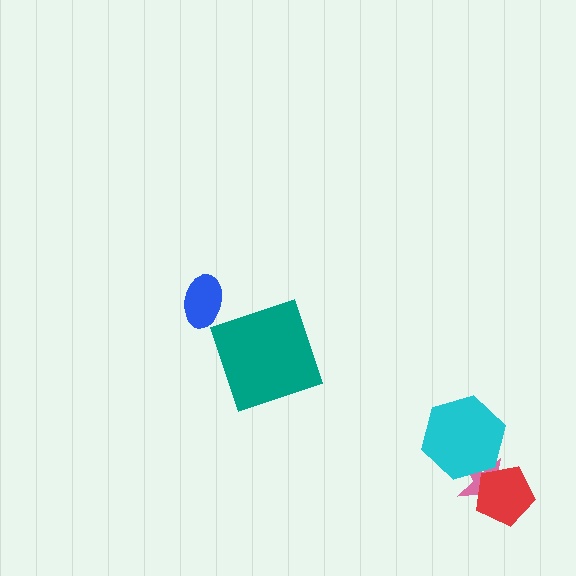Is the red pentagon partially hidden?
No, no other shape covers it.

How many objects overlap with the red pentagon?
1 object overlaps with the red pentagon.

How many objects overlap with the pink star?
2 objects overlap with the pink star.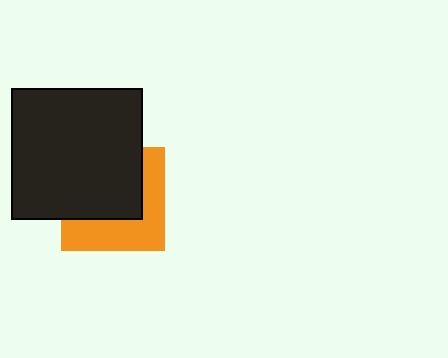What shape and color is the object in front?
The object in front is a black square.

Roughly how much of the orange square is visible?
About half of it is visible (roughly 45%).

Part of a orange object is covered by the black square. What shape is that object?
It is a square.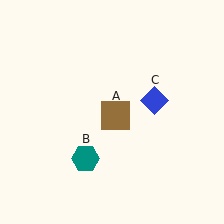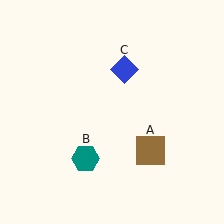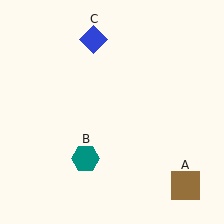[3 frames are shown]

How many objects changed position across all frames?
2 objects changed position: brown square (object A), blue diamond (object C).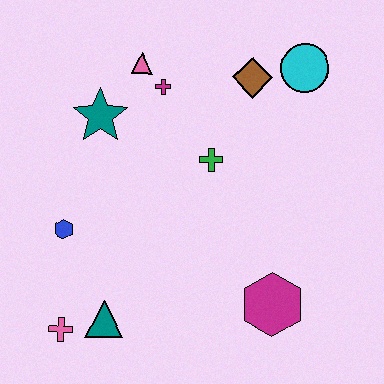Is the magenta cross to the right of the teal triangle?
Yes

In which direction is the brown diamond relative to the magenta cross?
The brown diamond is to the right of the magenta cross.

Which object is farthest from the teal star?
The magenta hexagon is farthest from the teal star.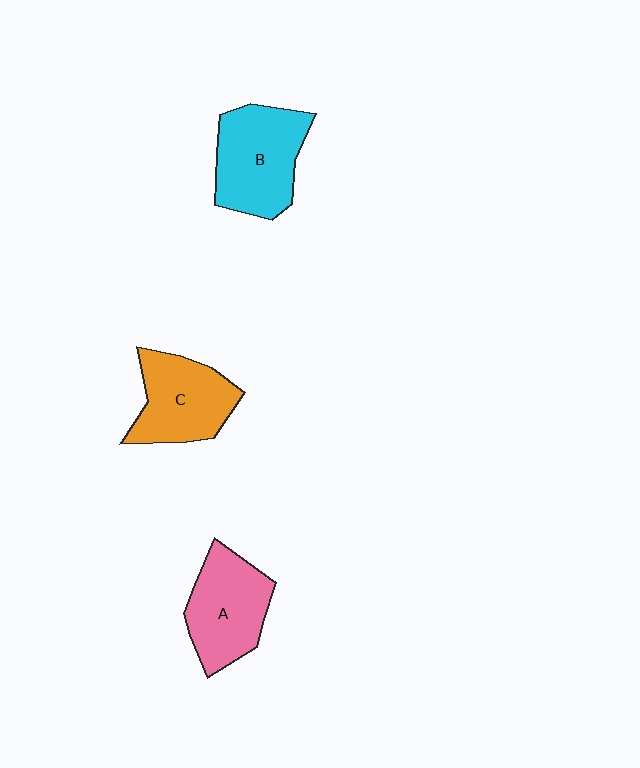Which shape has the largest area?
Shape B (cyan).